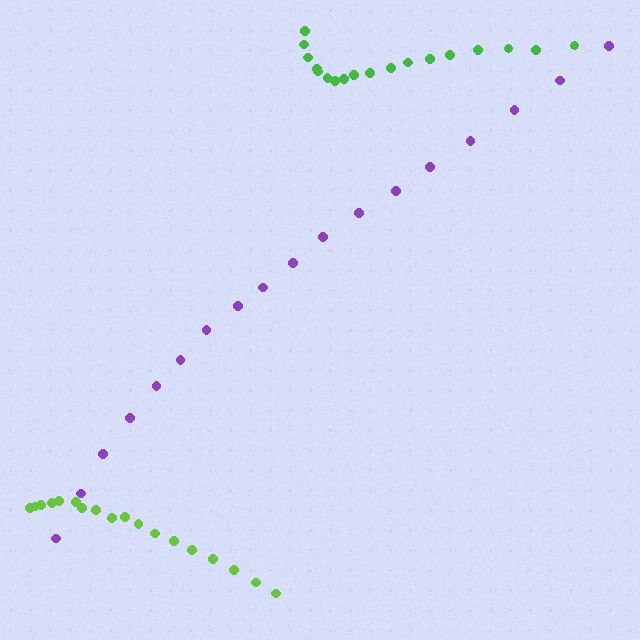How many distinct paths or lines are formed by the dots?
There are 3 distinct paths.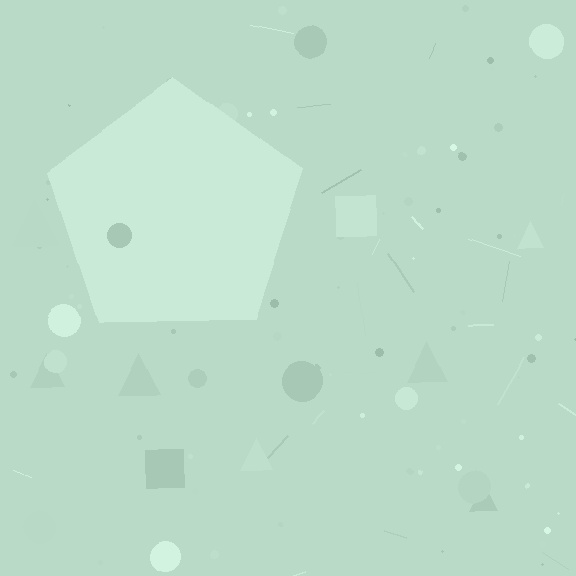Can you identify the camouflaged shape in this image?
The camouflaged shape is a pentagon.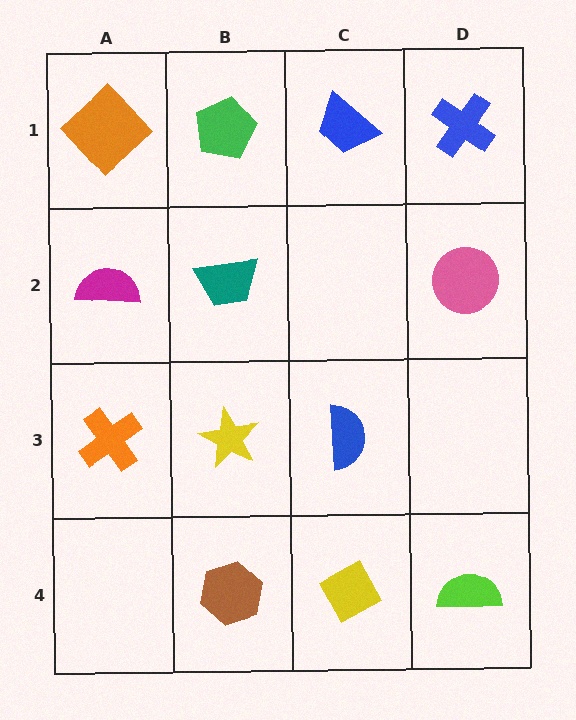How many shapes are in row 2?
3 shapes.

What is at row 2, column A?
A magenta semicircle.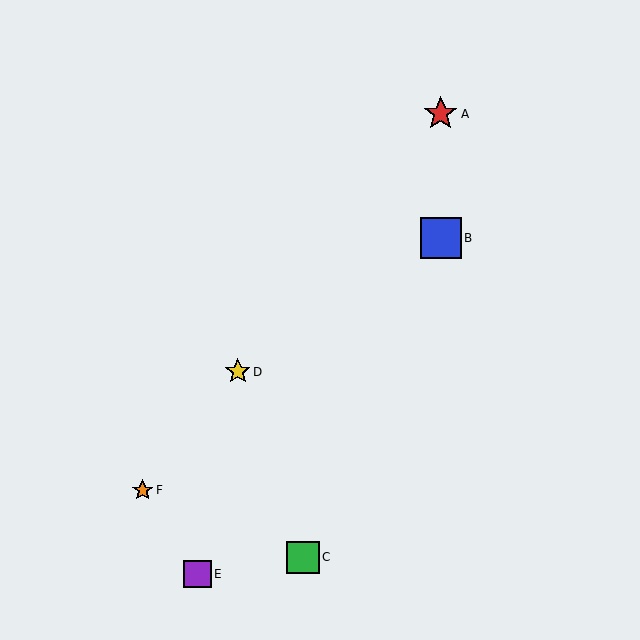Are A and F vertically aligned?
No, A is at x≈441 and F is at x≈143.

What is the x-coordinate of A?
Object A is at x≈441.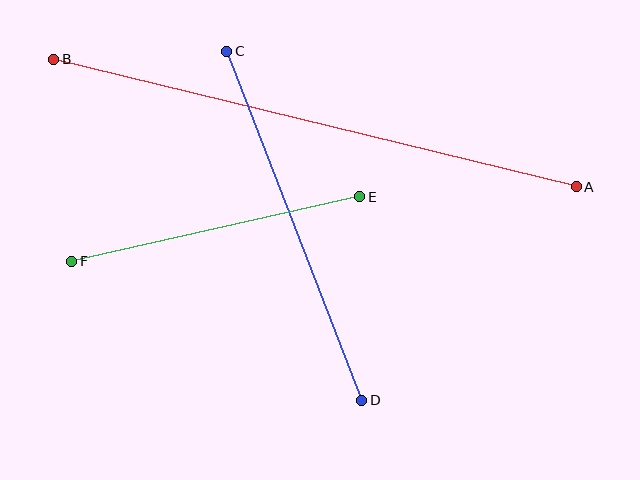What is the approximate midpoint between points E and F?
The midpoint is at approximately (216, 229) pixels.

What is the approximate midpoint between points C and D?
The midpoint is at approximately (294, 226) pixels.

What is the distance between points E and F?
The distance is approximately 295 pixels.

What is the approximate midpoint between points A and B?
The midpoint is at approximately (315, 123) pixels.